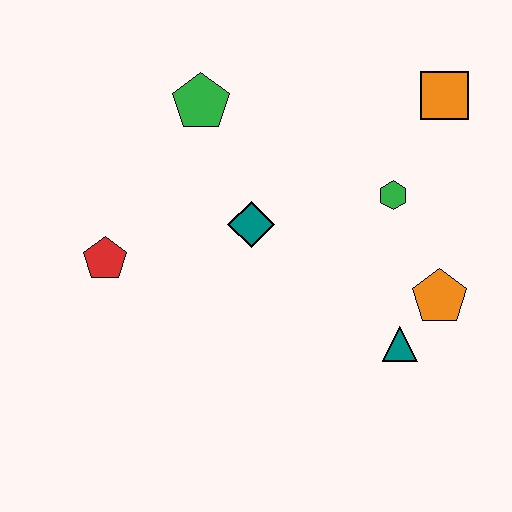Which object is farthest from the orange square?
The red pentagon is farthest from the orange square.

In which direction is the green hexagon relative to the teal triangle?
The green hexagon is above the teal triangle.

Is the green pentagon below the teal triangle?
No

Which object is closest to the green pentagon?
The teal diamond is closest to the green pentagon.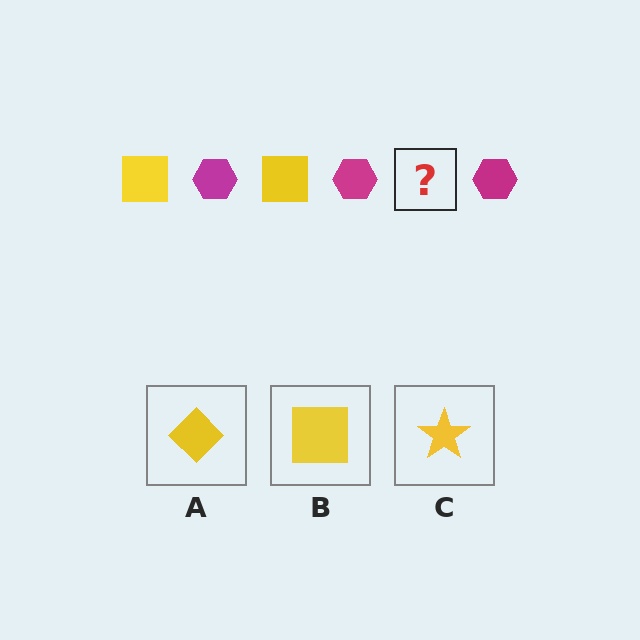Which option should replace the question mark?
Option B.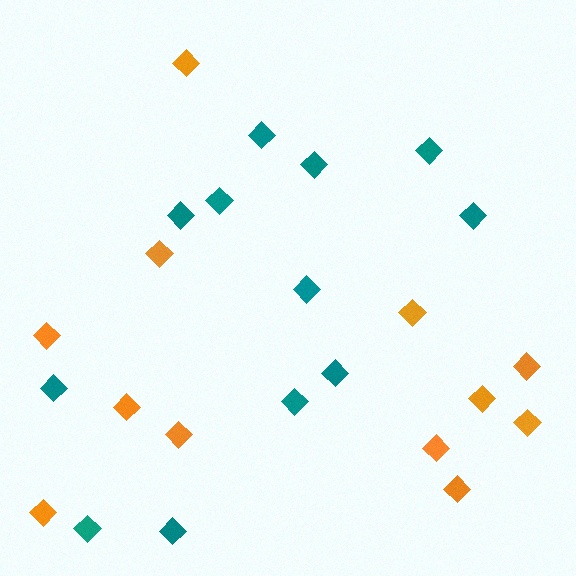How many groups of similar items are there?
There are 2 groups: one group of teal diamonds (12) and one group of orange diamonds (12).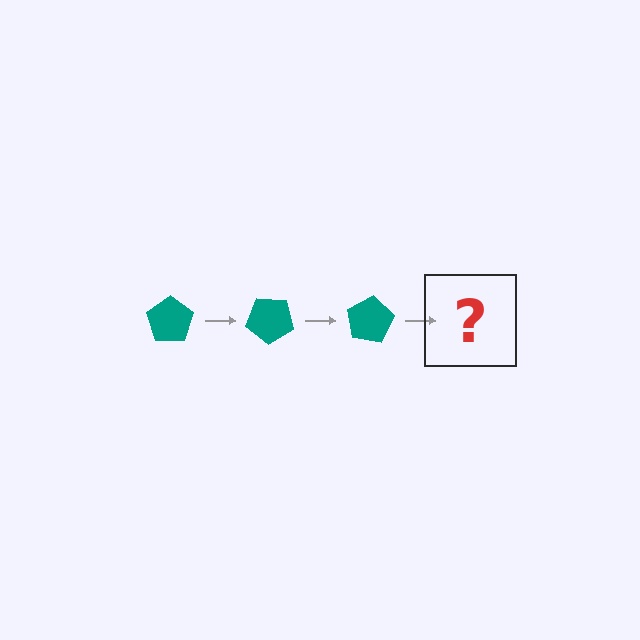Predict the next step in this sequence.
The next step is a teal pentagon rotated 120 degrees.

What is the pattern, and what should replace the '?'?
The pattern is that the pentagon rotates 40 degrees each step. The '?' should be a teal pentagon rotated 120 degrees.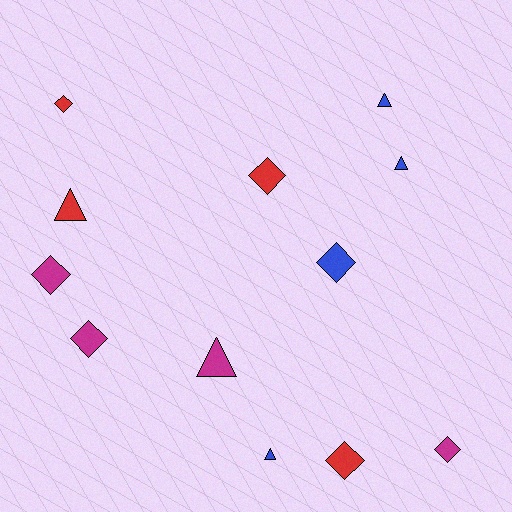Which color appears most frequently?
Blue, with 4 objects.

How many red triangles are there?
There is 1 red triangle.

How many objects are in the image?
There are 12 objects.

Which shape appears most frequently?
Diamond, with 7 objects.